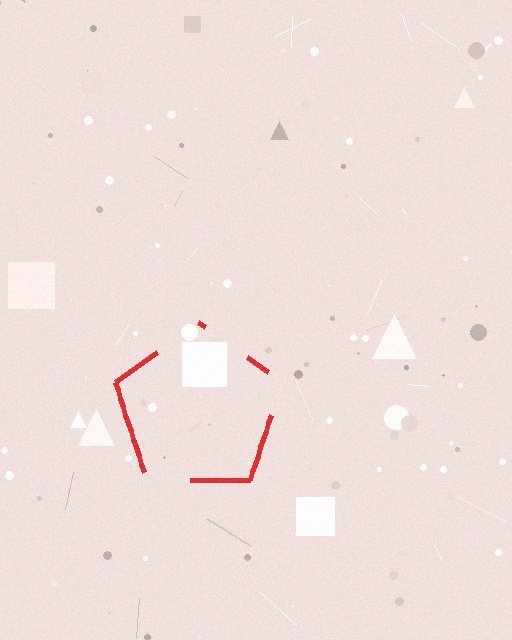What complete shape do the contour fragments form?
The contour fragments form a pentagon.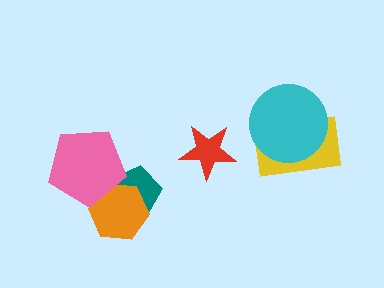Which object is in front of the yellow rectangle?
The cyan circle is in front of the yellow rectangle.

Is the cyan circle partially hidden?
No, no other shape covers it.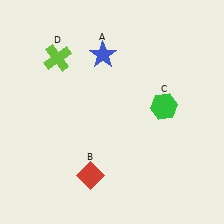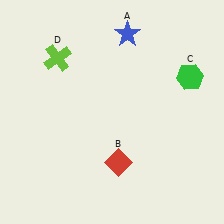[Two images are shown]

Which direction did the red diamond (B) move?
The red diamond (B) moved right.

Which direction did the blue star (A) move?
The blue star (A) moved right.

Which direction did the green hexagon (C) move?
The green hexagon (C) moved up.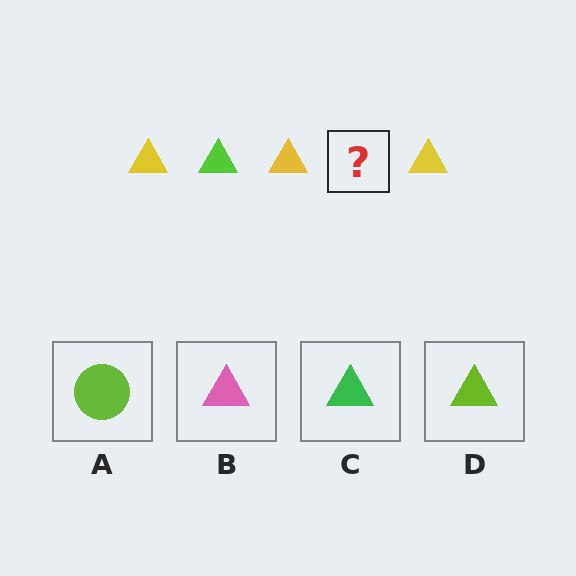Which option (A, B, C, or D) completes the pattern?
D.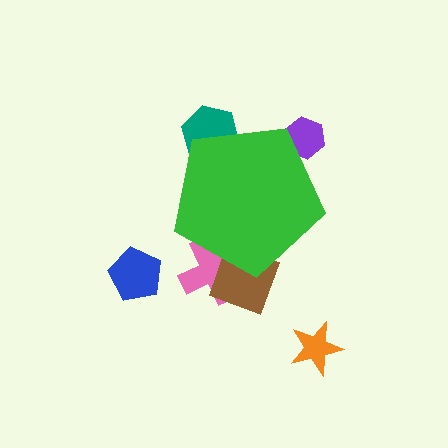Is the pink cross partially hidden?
Yes, the pink cross is partially hidden behind the green pentagon.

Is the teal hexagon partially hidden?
Yes, the teal hexagon is partially hidden behind the green pentagon.